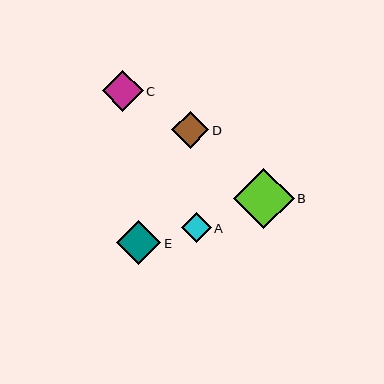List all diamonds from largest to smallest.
From largest to smallest: B, E, C, D, A.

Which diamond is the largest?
Diamond B is the largest with a size of approximately 61 pixels.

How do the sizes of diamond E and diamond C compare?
Diamond E and diamond C are approximately the same size.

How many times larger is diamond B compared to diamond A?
Diamond B is approximately 2.0 times the size of diamond A.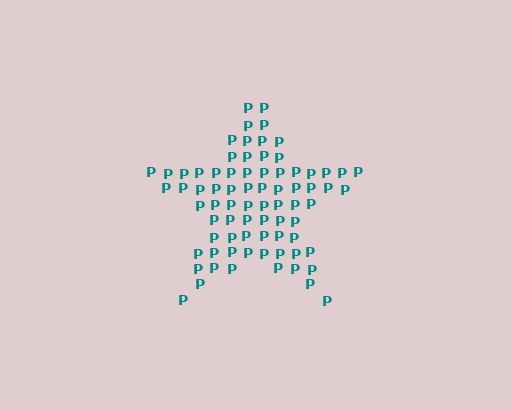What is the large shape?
The large shape is a star.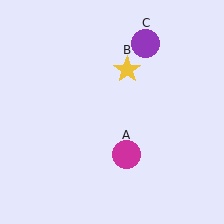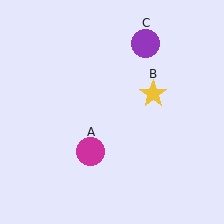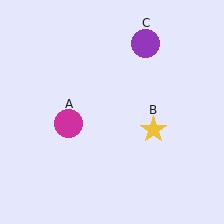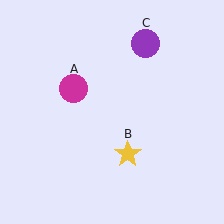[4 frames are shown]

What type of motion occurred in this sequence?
The magenta circle (object A), yellow star (object B) rotated clockwise around the center of the scene.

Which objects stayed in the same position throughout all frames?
Purple circle (object C) remained stationary.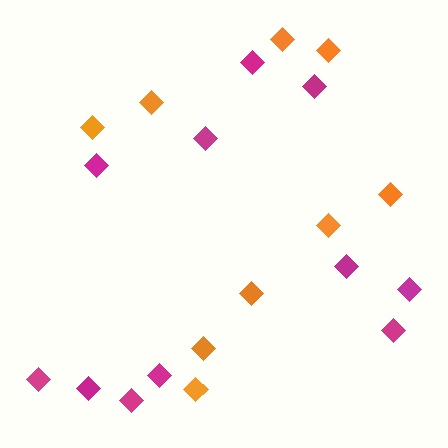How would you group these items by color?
There are 2 groups: one group of magenta diamonds (11) and one group of orange diamonds (9).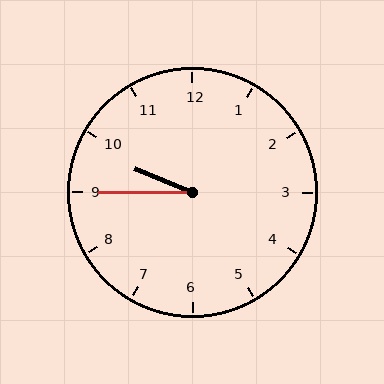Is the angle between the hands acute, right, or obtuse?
It is acute.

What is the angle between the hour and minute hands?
Approximately 22 degrees.